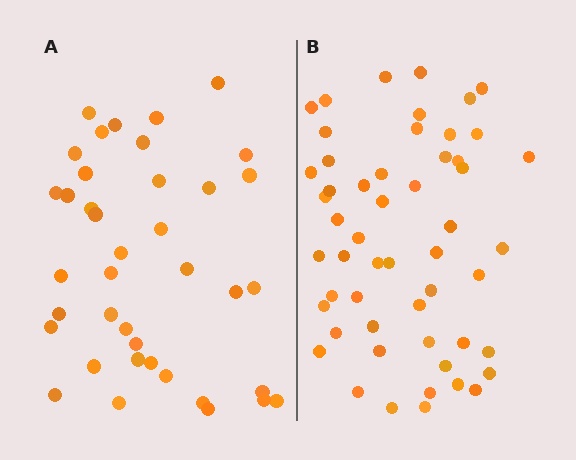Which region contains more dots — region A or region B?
Region B (the right region) has more dots.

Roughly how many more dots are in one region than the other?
Region B has approximately 15 more dots than region A.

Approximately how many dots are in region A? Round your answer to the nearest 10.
About 40 dots. (The exact count is 39, which rounds to 40.)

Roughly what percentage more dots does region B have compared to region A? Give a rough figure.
About 35% more.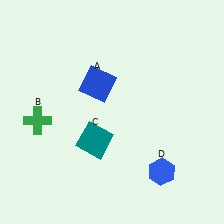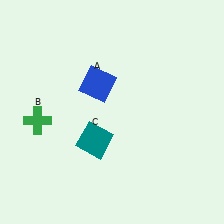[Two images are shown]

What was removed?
The blue hexagon (D) was removed in Image 2.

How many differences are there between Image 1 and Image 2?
There is 1 difference between the two images.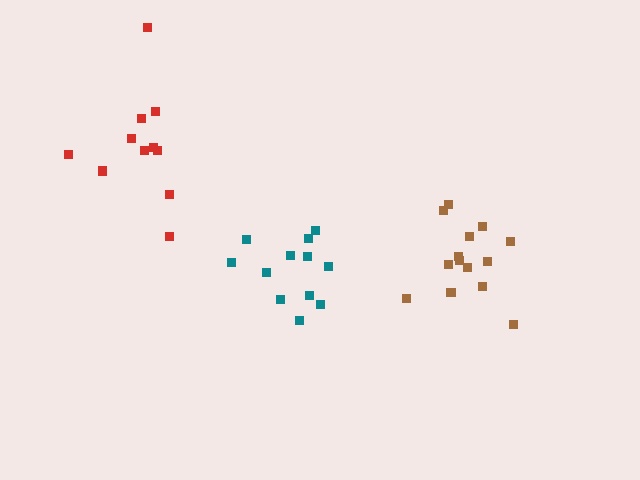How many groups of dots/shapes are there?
There are 3 groups.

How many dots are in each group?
Group 1: 12 dots, Group 2: 14 dots, Group 3: 11 dots (37 total).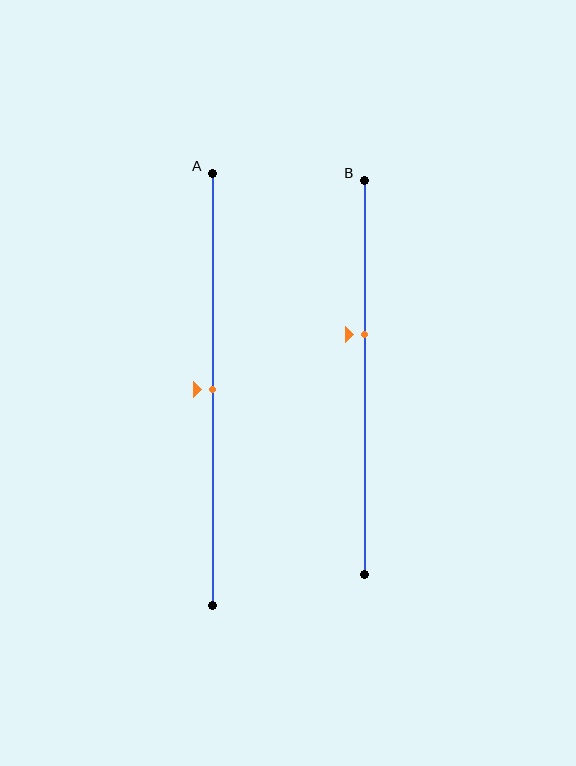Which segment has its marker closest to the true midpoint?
Segment A has its marker closest to the true midpoint.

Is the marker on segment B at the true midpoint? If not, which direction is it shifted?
No, the marker on segment B is shifted upward by about 11% of the segment length.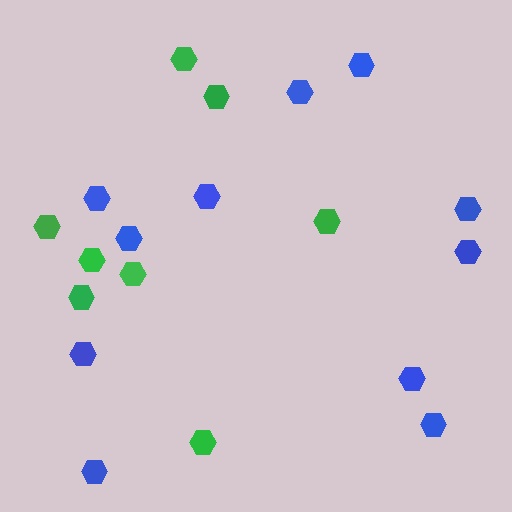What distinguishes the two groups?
There are 2 groups: one group of green hexagons (8) and one group of blue hexagons (11).